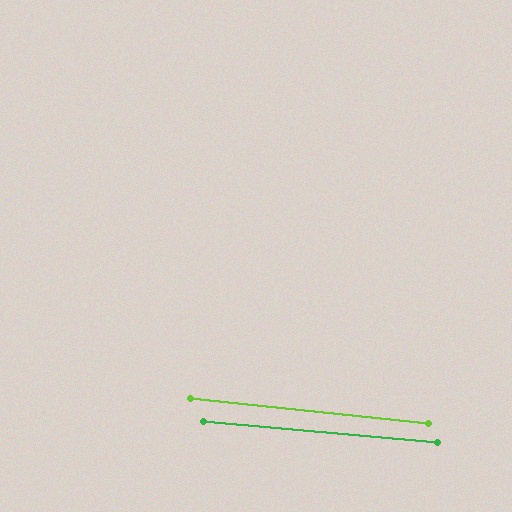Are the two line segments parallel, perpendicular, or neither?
Parallel — their directions differ by only 0.9°.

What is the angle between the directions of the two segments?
Approximately 1 degree.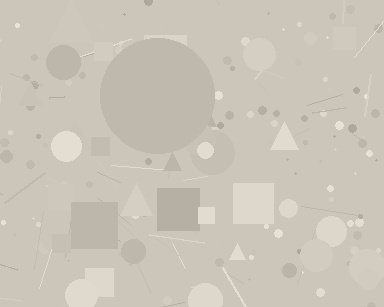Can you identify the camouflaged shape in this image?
The camouflaged shape is a circle.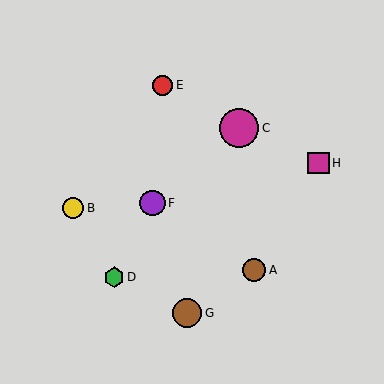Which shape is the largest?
The magenta circle (labeled C) is the largest.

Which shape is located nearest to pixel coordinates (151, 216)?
The purple circle (labeled F) at (152, 203) is nearest to that location.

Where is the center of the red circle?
The center of the red circle is at (163, 85).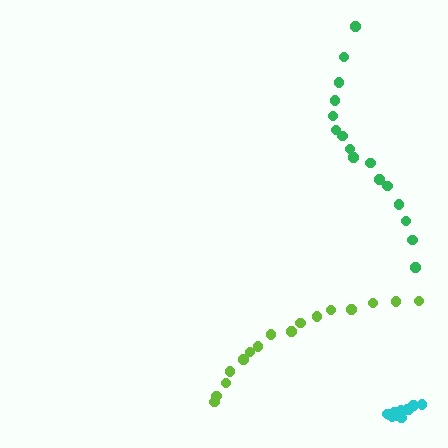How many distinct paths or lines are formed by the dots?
There are 3 distinct paths.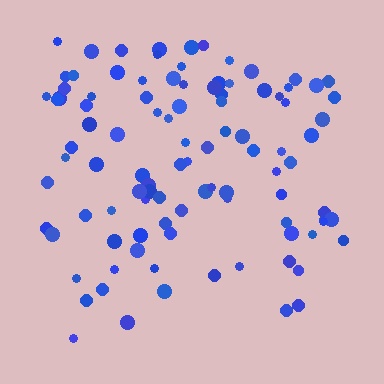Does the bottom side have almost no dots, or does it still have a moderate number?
Still a moderate number, just noticeably fewer than the top.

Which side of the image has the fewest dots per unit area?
The bottom.